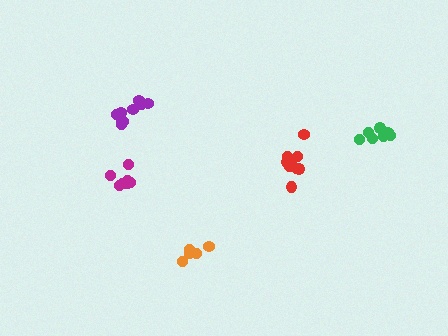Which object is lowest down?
The orange cluster is bottommost.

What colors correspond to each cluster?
The clusters are colored: orange, green, magenta, red, purple.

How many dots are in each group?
Group 1: 5 dots, Group 2: 7 dots, Group 3: 7 dots, Group 4: 9 dots, Group 5: 9 dots (37 total).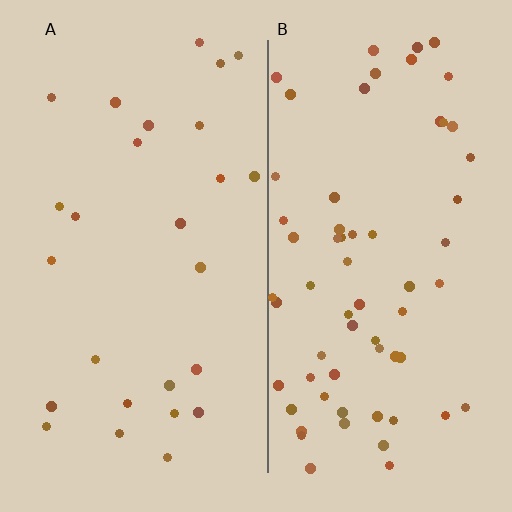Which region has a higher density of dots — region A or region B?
B (the right).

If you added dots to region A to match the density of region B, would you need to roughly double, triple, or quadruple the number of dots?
Approximately double.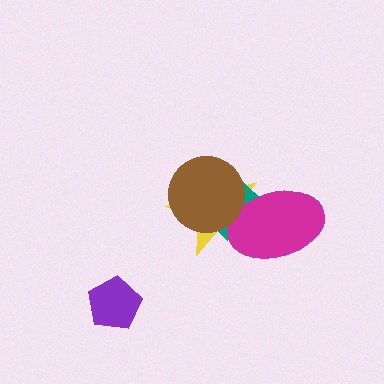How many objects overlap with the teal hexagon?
3 objects overlap with the teal hexagon.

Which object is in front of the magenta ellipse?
The brown circle is in front of the magenta ellipse.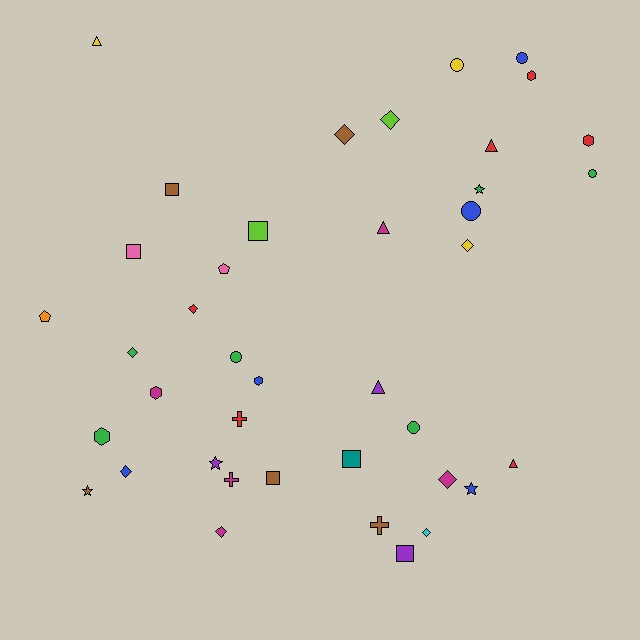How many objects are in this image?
There are 40 objects.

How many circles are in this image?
There are 6 circles.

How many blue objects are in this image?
There are 5 blue objects.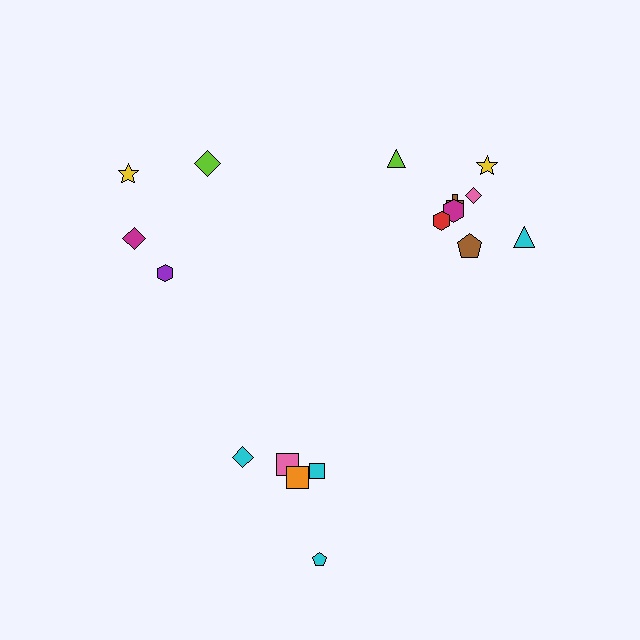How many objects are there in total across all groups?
There are 17 objects.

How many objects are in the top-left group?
There are 4 objects.